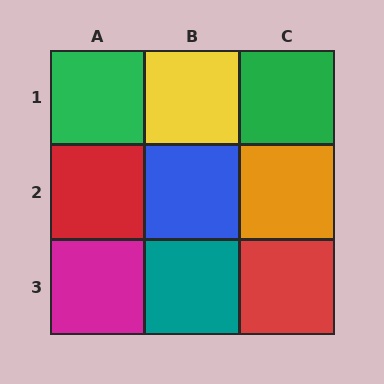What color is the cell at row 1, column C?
Green.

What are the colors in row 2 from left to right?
Red, blue, orange.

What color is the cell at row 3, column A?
Magenta.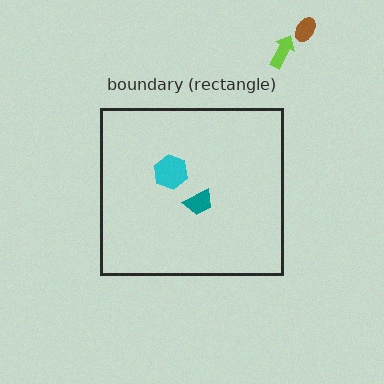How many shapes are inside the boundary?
2 inside, 2 outside.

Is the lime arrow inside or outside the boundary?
Outside.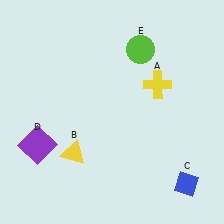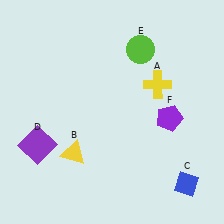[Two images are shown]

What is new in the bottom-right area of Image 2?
A purple pentagon (F) was added in the bottom-right area of Image 2.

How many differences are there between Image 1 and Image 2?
There is 1 difference between the two images.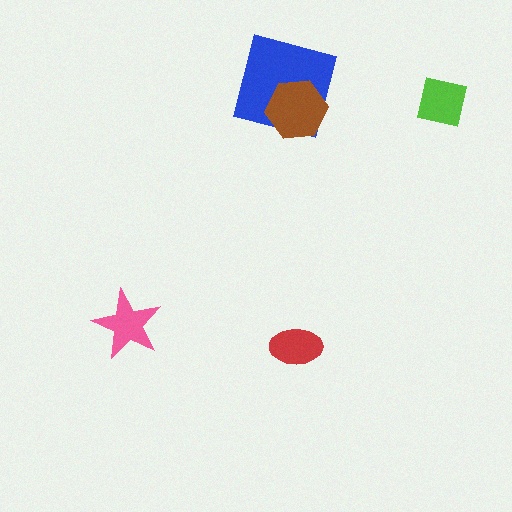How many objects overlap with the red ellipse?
0 objects overlap with the red ellipse.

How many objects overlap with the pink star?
0 objects overlap with the pink star.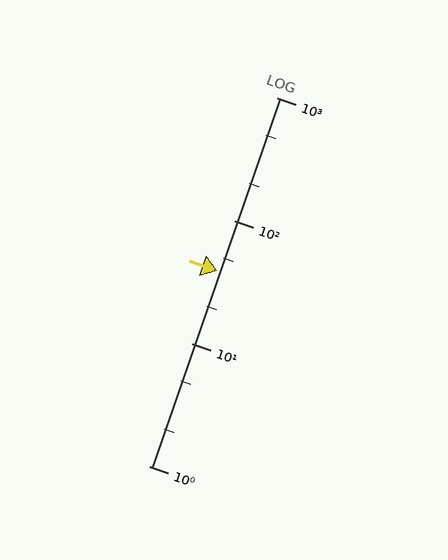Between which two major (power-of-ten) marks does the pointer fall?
The pointer is between 10 and 100.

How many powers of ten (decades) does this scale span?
The scale spans 3 decades, from 1 to 1000.